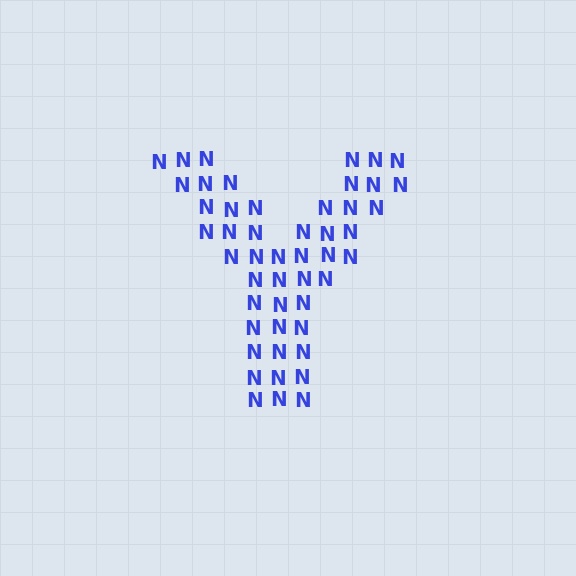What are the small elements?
The small elements are letter N's.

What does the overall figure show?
The overall figure shows the letter Y.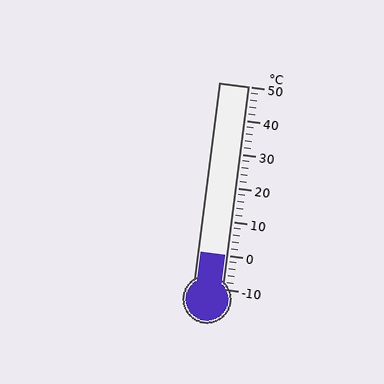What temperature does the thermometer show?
The thermometer shows approximately 0°C.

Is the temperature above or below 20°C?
The temperature is below 20°C.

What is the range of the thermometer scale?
The thermometer scale ranges from -10°C to 50°C.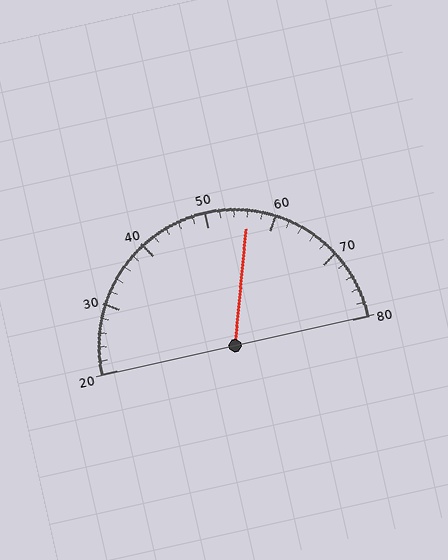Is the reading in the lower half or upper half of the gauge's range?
The reading is in the upper half of the range (20 to 80).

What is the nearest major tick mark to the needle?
The nearest major tick mark is 60.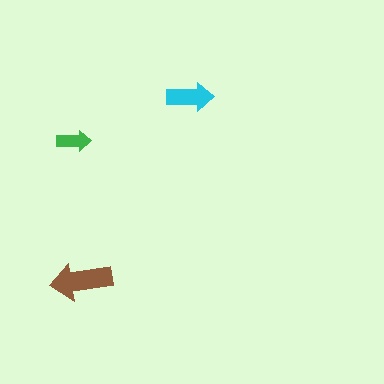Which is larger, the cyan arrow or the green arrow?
The cyan one.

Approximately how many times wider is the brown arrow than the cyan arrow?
About 1.5 times wider.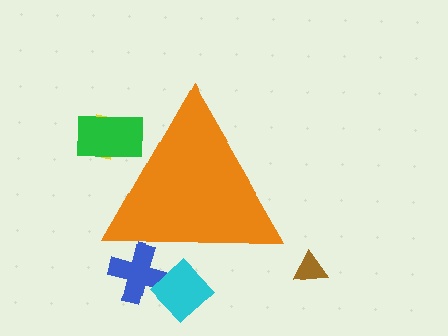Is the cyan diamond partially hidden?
Yes, the cyan diamond is partially hidden behind the orange triangle.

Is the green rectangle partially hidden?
Yes, the green rectangle is partially hidden behind the orange triangle.